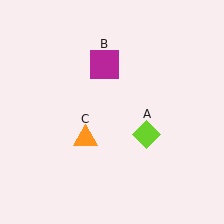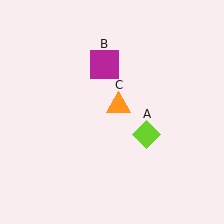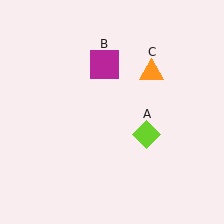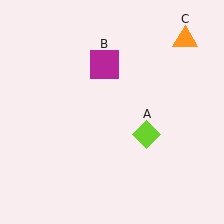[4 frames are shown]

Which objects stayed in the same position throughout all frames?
Lime diamond (object A) and magenta square (object B) remained stationary.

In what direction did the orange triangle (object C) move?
The orange triangle (object C) moved up and to the right.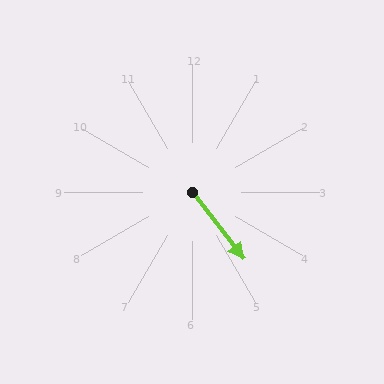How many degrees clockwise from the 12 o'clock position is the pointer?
Approximately 143 degrees.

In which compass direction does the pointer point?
Southeast.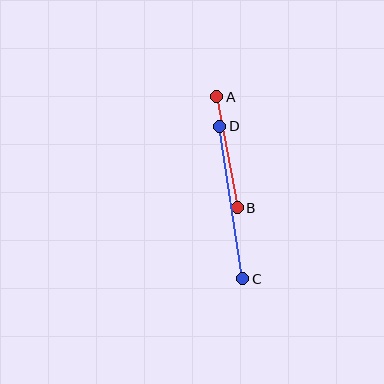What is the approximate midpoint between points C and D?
The midpoint is at approximately (231, 202) pixels.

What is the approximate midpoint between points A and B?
The midpoint is at approximately (227, 152) pixels.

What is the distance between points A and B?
The distance is approximately 112 pixels.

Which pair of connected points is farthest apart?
Points C and D are farthest apart.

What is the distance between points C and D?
The distance is approximately 154 pixels.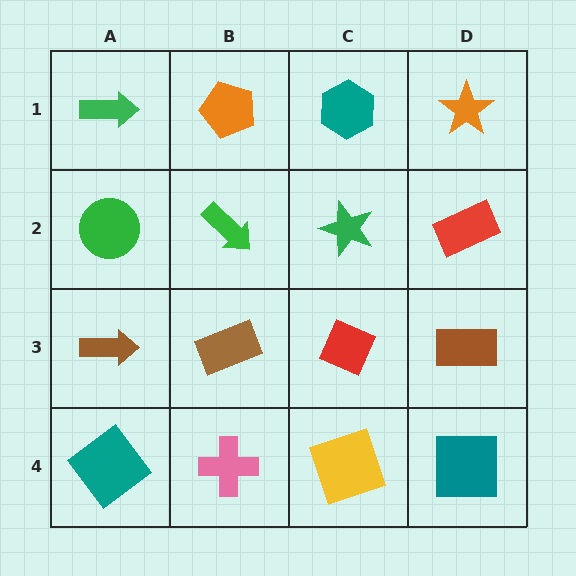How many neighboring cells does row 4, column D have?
2.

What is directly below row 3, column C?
A yellow square.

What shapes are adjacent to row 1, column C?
A green star (row 2, column C), an orange pentagon (row 1, column B), an orange star (row 1, column D).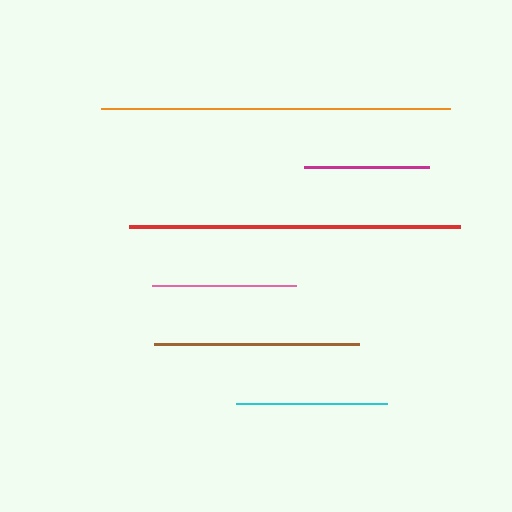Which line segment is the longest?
The orange line is the longest at approximately 350 pixels.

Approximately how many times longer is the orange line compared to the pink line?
The orange line is approximately 2.4 times the length of the pink line.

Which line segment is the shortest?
The magenta line is the shortest at approximately 125 pixels.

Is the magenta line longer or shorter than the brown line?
The brown line is longer than the magenta line.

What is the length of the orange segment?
The orange segment is approximately 350 pixels long.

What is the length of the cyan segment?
The cyan segment is approximately 150 pixels long.